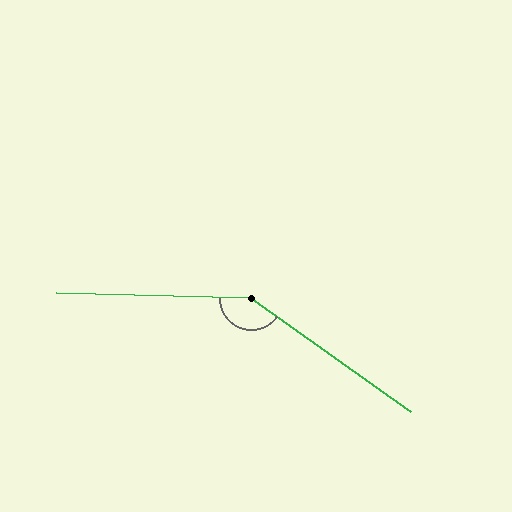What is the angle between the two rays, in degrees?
Approximately 146 degrees.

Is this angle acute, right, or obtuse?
It is obtuse.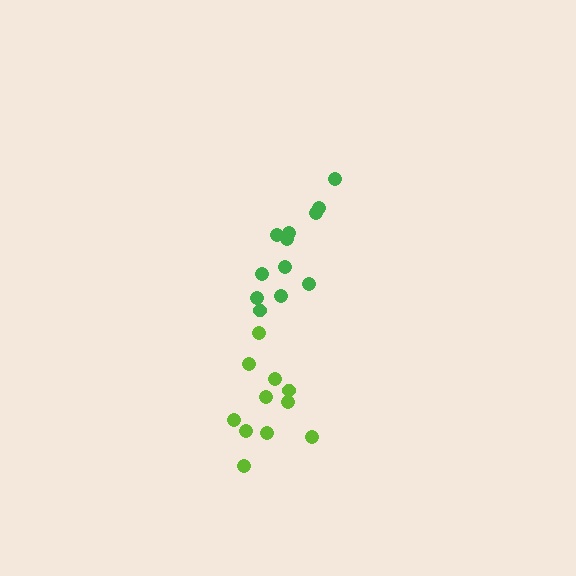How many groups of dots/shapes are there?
There are 2 groups.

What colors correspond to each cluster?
The clusters are colored: lime, green.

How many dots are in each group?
Group 1: 11 dots, Group 2: 12 dots (23 total).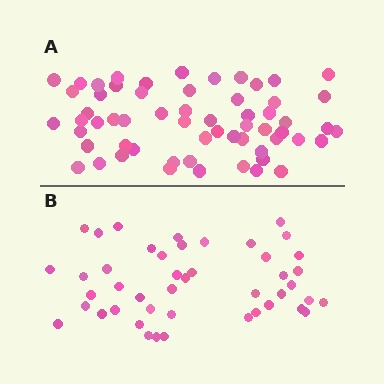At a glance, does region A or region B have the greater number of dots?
Region A (the top region) has more dots.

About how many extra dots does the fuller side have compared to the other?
Region A has approximately 15 more dots than region B.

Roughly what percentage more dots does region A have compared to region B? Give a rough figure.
About 35% more.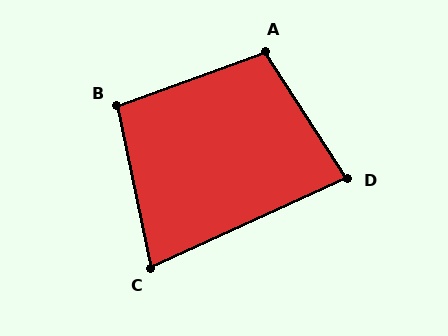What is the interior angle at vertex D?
Approximately 82 degrees (acute).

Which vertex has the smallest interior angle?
C, at approximately 77 degrees.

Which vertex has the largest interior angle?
A, at approximately 103 degrees.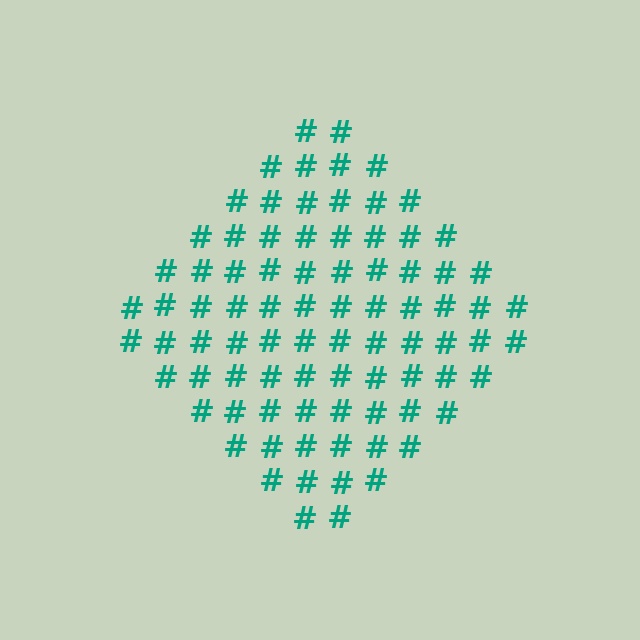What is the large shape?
The large shape is a diamond.